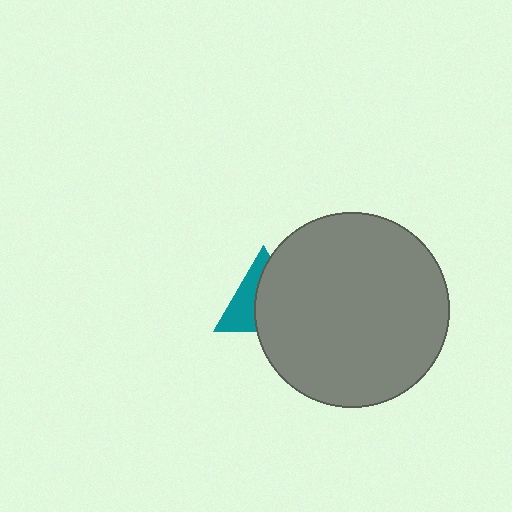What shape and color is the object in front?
The object in front is a gray circle.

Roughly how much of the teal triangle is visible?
A small part of it is visible (roughly 42%).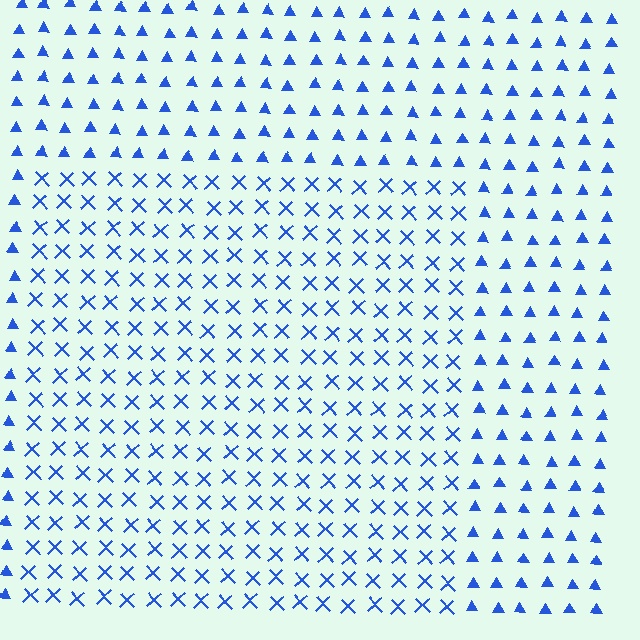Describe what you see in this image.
The image is filled with small blue elements arranged in a uniform grid. A rectangle-shaped region contains X marks, while the surrounding area contains triangles. The boundary is defined purely by the change in element shape.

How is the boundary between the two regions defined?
The boundary is defined by a change in element shape: X marks inside vs. triangles outside. All elements share the same color and spacing.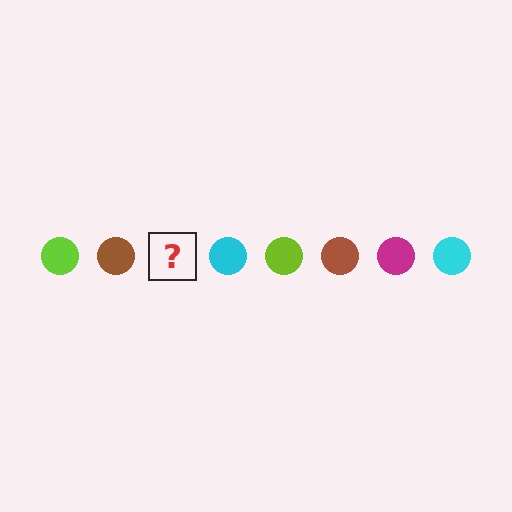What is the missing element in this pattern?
The missing element is a magenta circle.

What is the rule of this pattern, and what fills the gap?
The rule is that the pattern cycles through lime, brown, magenta, cyan circles. The gap should be filled with a magenta circle.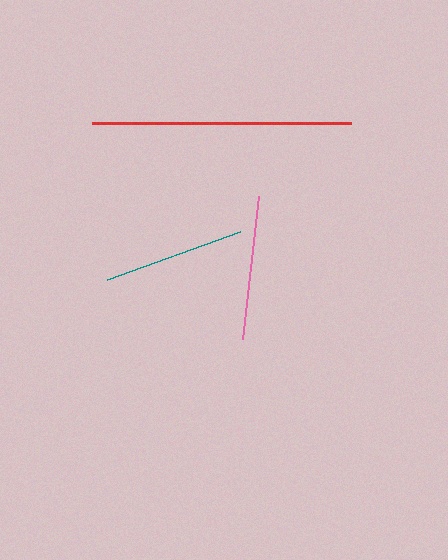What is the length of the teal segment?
The teal segment is approximately 141 pixels long.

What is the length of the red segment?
The red segment is approximately 260 pixels long.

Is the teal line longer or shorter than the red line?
The red line is longer than the teal line.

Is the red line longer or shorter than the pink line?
The red line is longer than the pink line.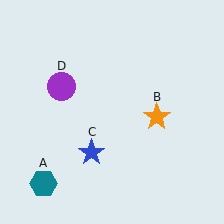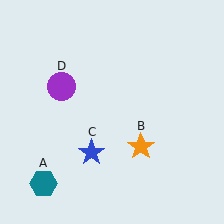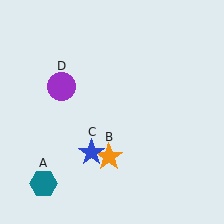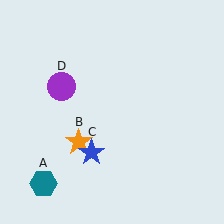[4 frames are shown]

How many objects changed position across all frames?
1 object changed position: orange star (object B).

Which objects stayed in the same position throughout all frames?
Teal hexagon (object A) and blue star (object C) and purple circle (object D) remained stationary.